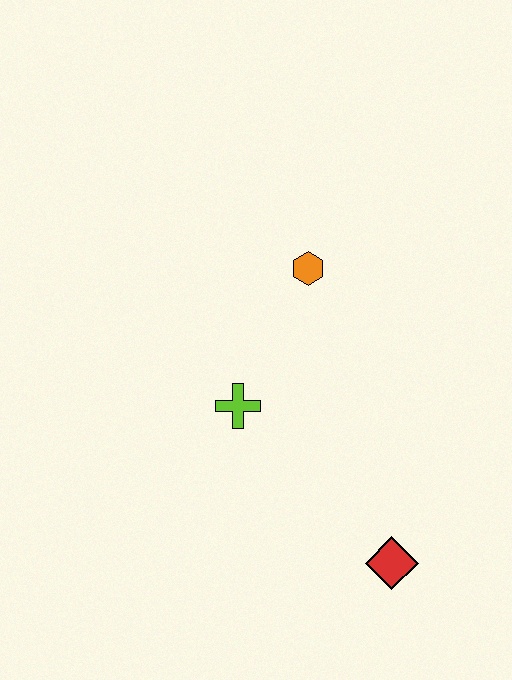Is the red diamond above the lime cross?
No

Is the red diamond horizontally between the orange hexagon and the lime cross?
No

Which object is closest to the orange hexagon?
The lime cross is closest to the orange hexagon.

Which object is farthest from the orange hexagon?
The red diamond is farthest from the orange hexagon.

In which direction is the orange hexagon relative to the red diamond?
The orange hexagon is above the red diamond.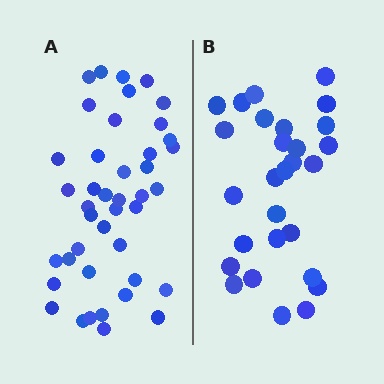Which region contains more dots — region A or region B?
Region A (the left region) has more dots.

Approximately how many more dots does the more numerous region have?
Region A has approximately 15 more dots than region B.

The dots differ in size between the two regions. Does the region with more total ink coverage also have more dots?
No. Region B has more total ink coverage because its dots are larger, but region A actually contains more individual dots. Total area can be misleading — the number of items is what matters here.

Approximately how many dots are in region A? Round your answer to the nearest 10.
About 40 dots. (The exact count is 42, which rounds to 40.)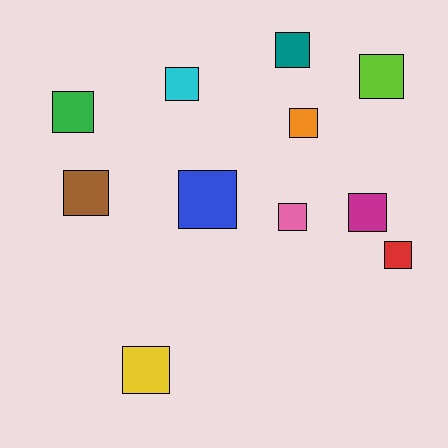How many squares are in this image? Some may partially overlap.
There are 11 squares.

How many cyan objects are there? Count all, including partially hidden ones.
There is 1 cyan object.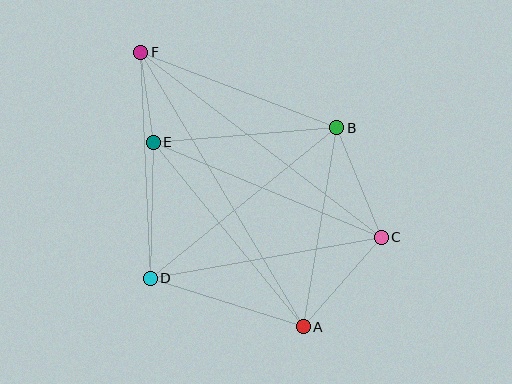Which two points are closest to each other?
Points E and F are closest to each other.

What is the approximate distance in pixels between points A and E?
The distance between A and E is approximately 238 pixels.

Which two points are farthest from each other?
Points A and F are farthest from each other.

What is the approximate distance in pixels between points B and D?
The distance between B and D is approximately 239 pixels.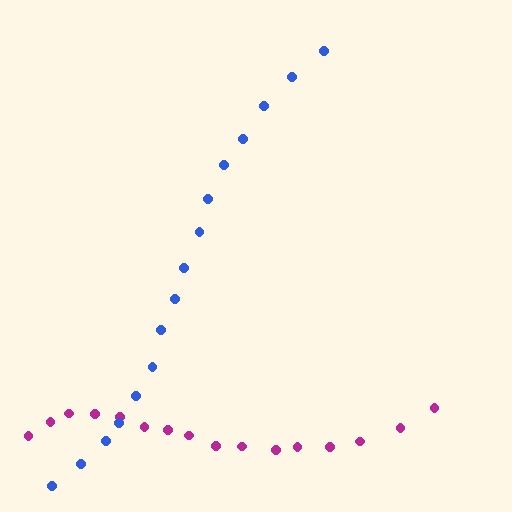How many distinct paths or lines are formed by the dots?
There are 2 distinct paths.